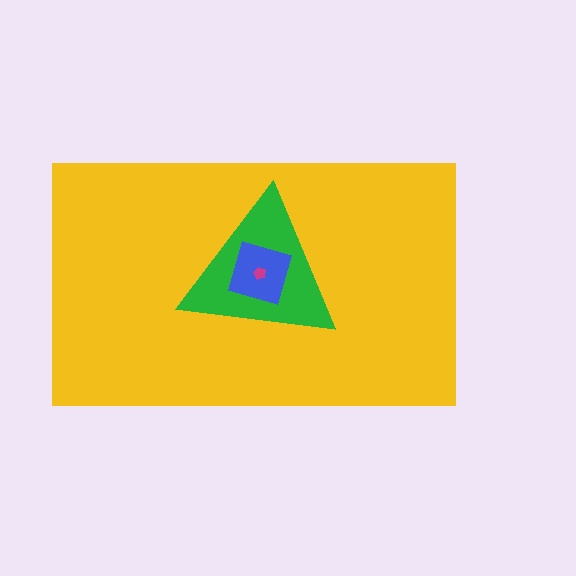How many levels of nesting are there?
4.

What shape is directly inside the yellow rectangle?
The green triangle.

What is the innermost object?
The magenta pentagon.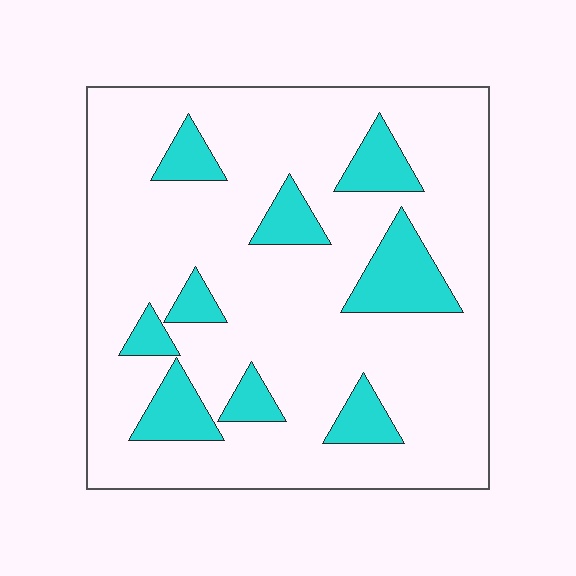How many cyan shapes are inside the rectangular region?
9.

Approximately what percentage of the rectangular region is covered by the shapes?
Approximately 20%.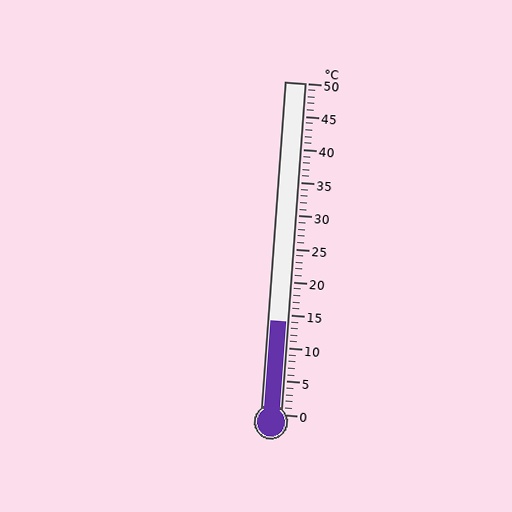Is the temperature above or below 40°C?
The temperature is below 40°C.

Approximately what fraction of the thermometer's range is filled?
The thermometer is filled to approximately 30% of its range.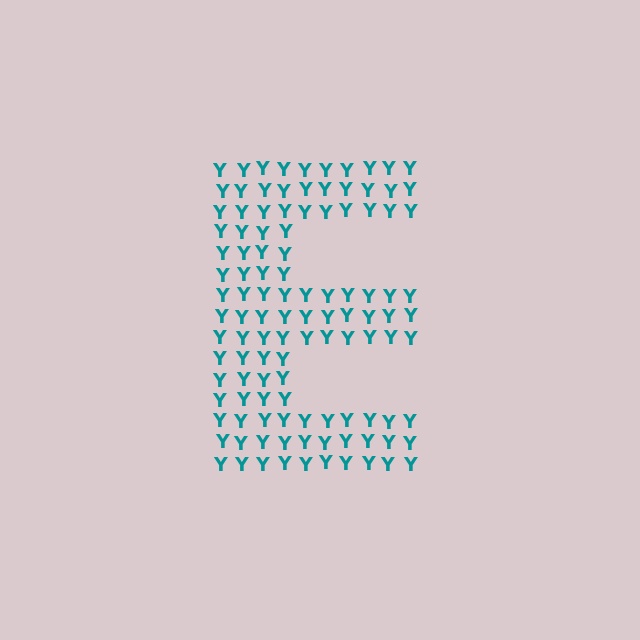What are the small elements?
The small elements are letter Y's.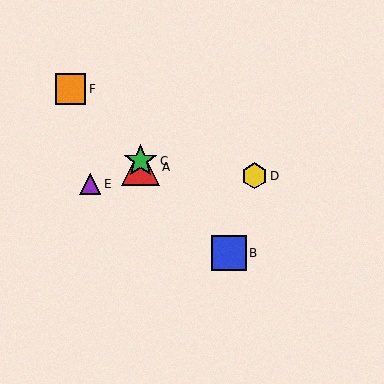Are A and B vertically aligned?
No, A is at x≈141 and B is at x≈229.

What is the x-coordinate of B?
Object B is at x≈229.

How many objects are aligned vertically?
2 objects (A, C) are aligned vertically.